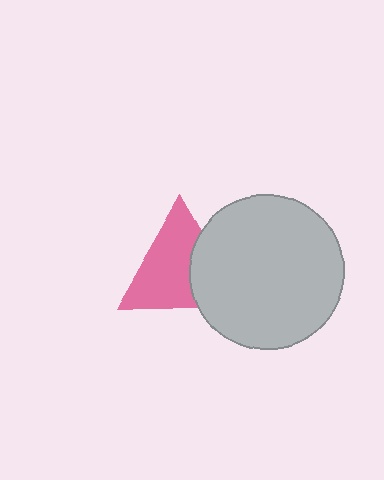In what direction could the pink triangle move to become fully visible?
The pink triangle could move left. That would shift it out from behind the light gray circle entirely.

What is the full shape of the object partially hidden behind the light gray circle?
The partially hidden object is a pink triangle.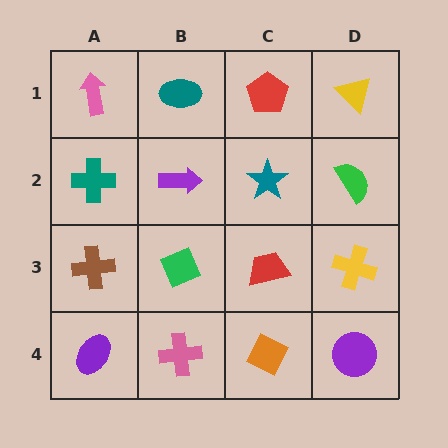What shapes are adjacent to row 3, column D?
A green semicircle (row 2, column D), a purple circle (row 4, column D), a red trapezoid (row 3, column C).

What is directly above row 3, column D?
A green semicircle.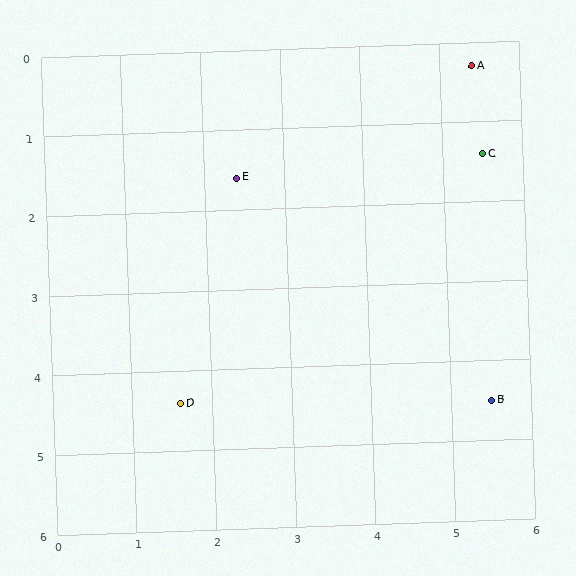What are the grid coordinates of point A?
Point A is at approximately (5.4, 0.3).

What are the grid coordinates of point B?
Point B is at approximately (5.5, 4.5).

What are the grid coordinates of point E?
Point E is at approximately (2.4, 1.6).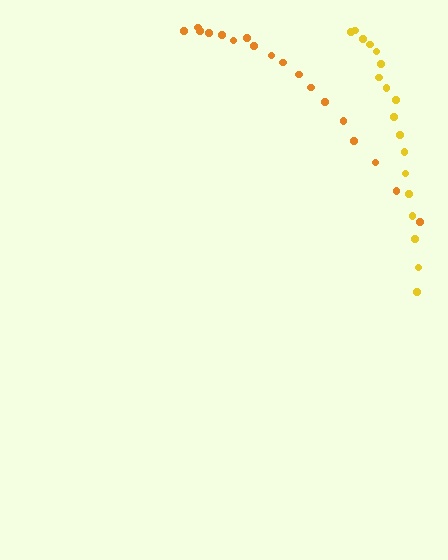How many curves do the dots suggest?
There are 2 distinct paths.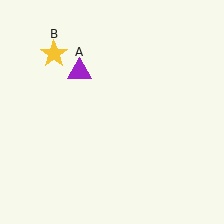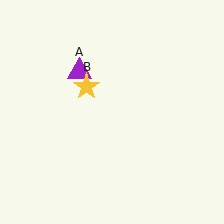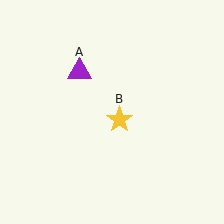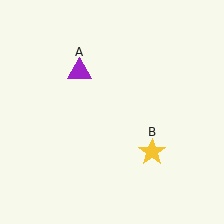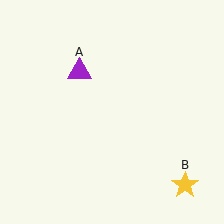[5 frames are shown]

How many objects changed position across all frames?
1 object changed position: yellow star (object B).